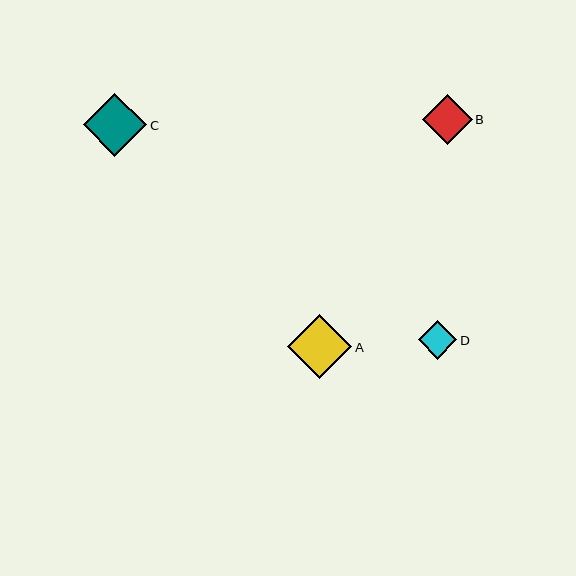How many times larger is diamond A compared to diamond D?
Diamond A is approximately 1.7 times the size of diamond D.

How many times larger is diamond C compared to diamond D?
Diamond C is approximately 1.6 times the size of diamond D.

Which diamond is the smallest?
Diamond D is the smallest with a size of approximately 39 pixels.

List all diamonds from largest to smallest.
From largest to smallest: A, C, B, D.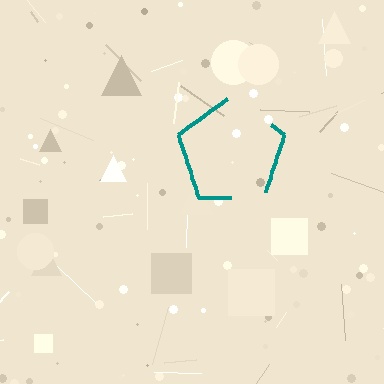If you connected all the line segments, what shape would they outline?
They would outline a pentagon.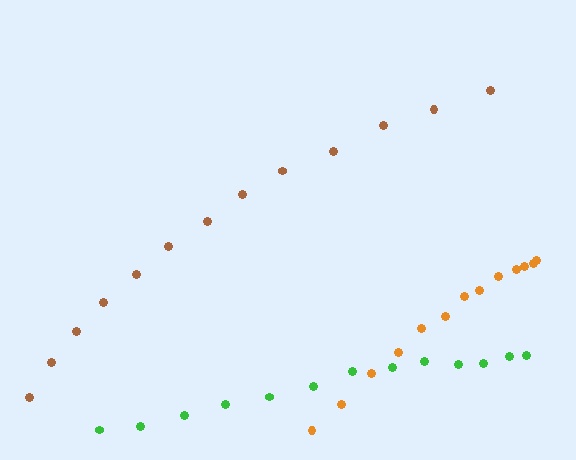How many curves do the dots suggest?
There are 3 distinct paths.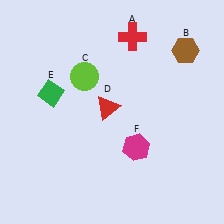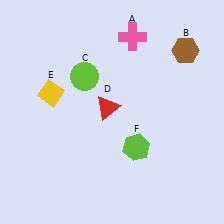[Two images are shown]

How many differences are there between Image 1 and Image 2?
There are 3 differences between the two images.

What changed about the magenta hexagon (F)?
In Image 1, F is magenta. In Image 2, it changed to lime.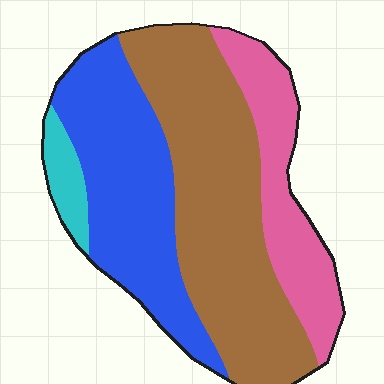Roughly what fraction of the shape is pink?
Pink takes up less than a quarter of the shape.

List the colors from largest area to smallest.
From largest to smallest: brown, blue, pink, cyan.